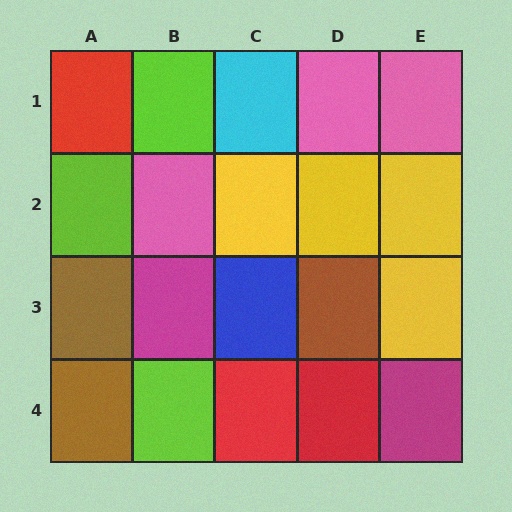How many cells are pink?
3 cells are pink.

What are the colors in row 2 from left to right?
Lime, pink, yellow, yellow, yellow.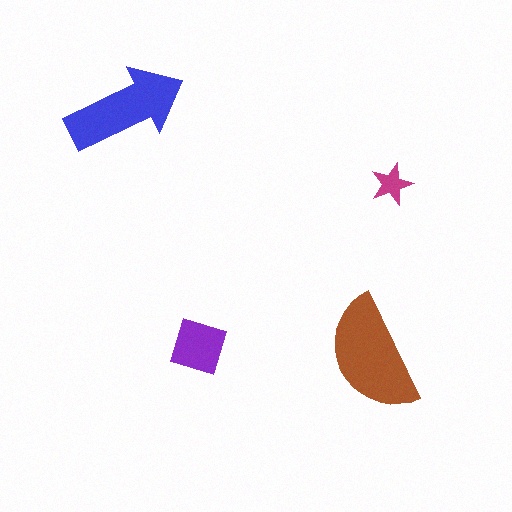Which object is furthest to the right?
The magenta star is rightmost.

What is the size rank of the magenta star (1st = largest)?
4th.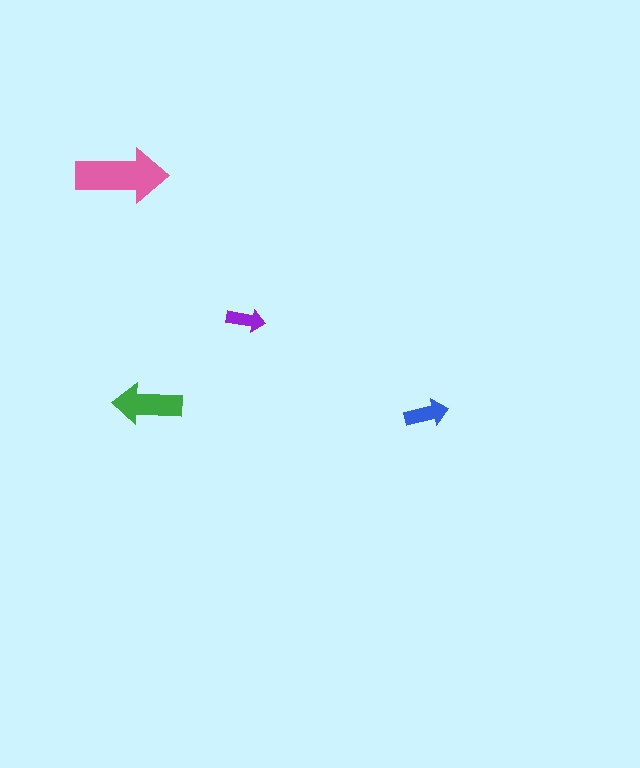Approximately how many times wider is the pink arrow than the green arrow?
About 1.5 times wider.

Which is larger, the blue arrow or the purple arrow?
The blue one.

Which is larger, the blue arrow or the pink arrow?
The pink one.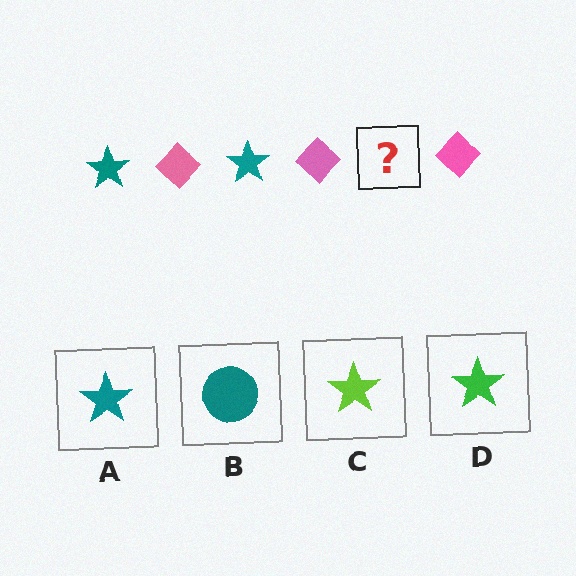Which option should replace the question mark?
Option A.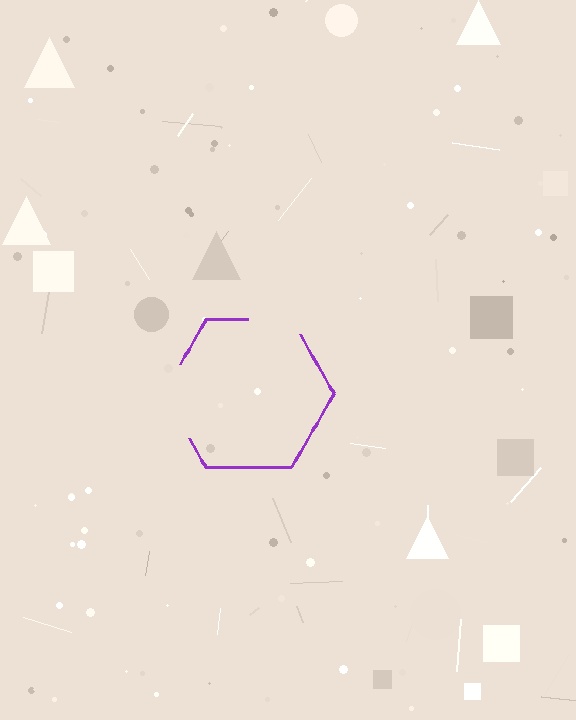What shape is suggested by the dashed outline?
The dashed outline suggests a hexagon.